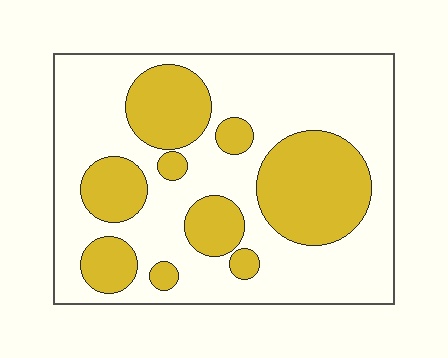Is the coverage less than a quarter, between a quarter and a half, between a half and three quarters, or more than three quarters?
Between a quarter and a half.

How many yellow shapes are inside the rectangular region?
9.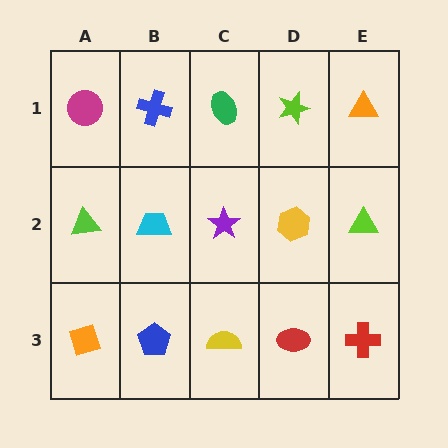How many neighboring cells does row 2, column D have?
4.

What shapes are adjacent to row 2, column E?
An orange triangle (row 1, column E), a red cross (row 3, column E), a yellow hexagon (row 2, column D).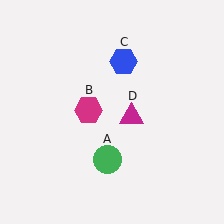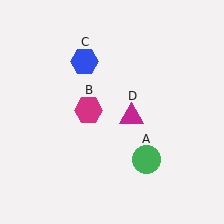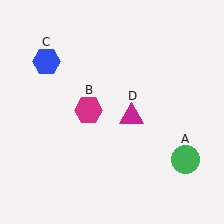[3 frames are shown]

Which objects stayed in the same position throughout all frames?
Magenta hexagon (object B) and magenta triangle (object D) remained stationary.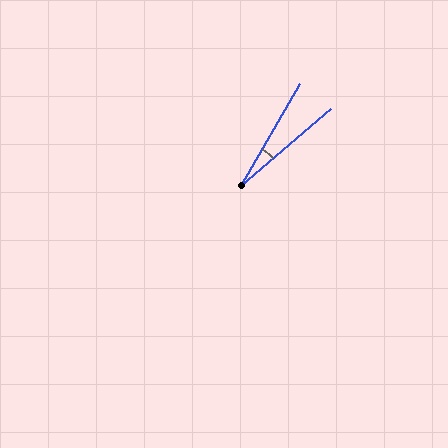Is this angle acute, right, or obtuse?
It is acute.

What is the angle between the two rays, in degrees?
Approximately 19 degrees.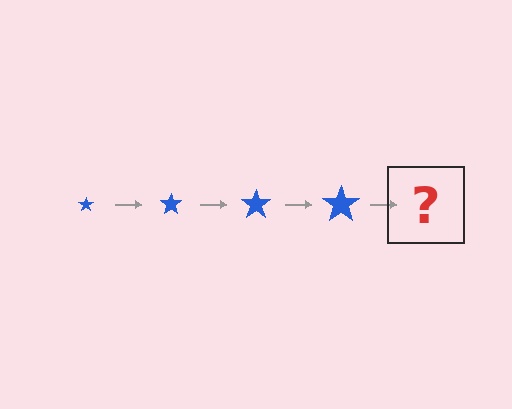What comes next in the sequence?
The next element should be a blue star, larger than the previous one.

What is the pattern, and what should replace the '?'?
The pattern is that the star gets progressively larger each step. The '?' should be a blue star, larger than the previous one.